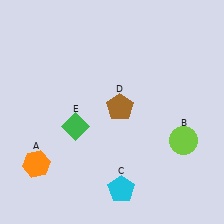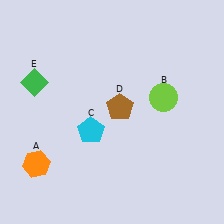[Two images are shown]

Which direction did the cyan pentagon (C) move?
The cyan pentagon (C) moved up.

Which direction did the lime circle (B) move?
The lime circle (B) moved up.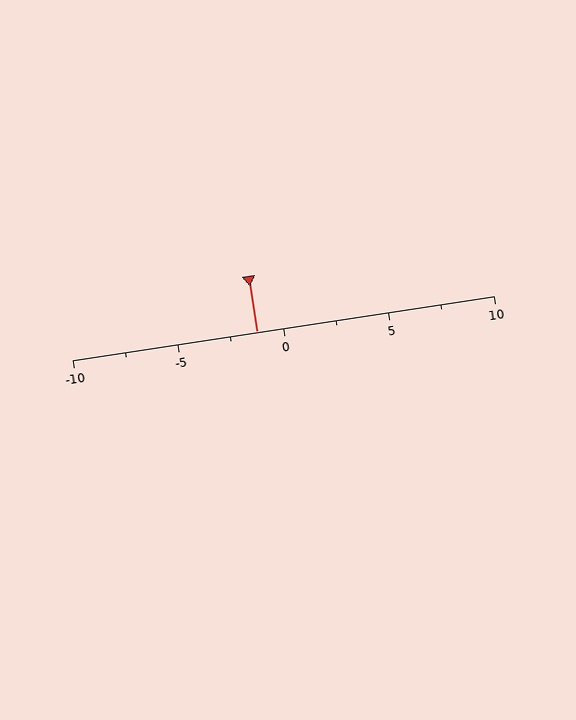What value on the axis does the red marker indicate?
The marker indicates approximately -1.2.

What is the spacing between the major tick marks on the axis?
The major ticks are spaced 5 apart.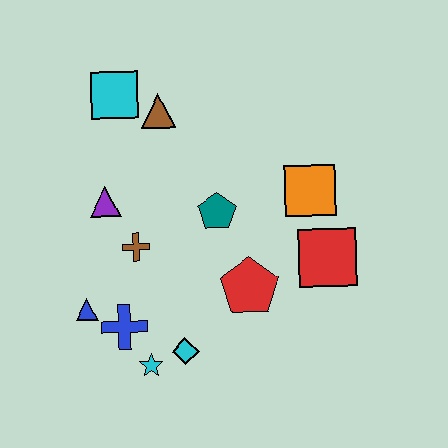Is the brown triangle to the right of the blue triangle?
Yes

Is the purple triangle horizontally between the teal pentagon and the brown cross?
No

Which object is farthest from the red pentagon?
The cyan square is farthest from the red pentagon.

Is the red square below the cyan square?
Yes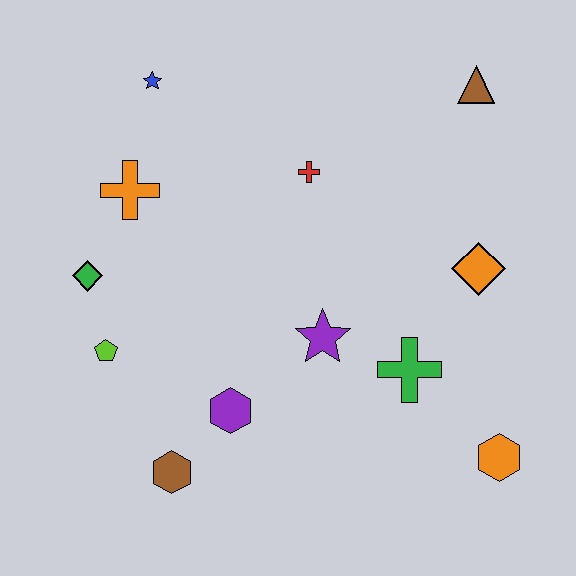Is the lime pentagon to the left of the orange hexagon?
Yes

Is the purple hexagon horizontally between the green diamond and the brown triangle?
Yes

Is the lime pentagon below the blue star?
Yes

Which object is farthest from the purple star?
The blue star is farthest from the purple star.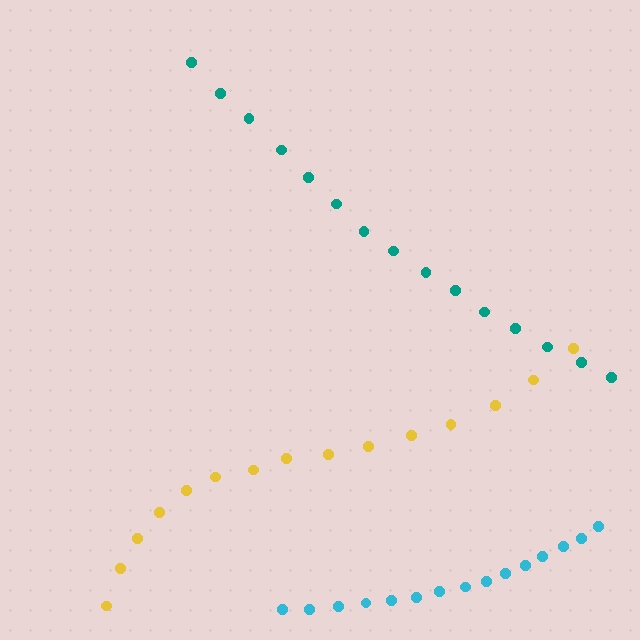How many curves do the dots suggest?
There are 3 distinct paths.